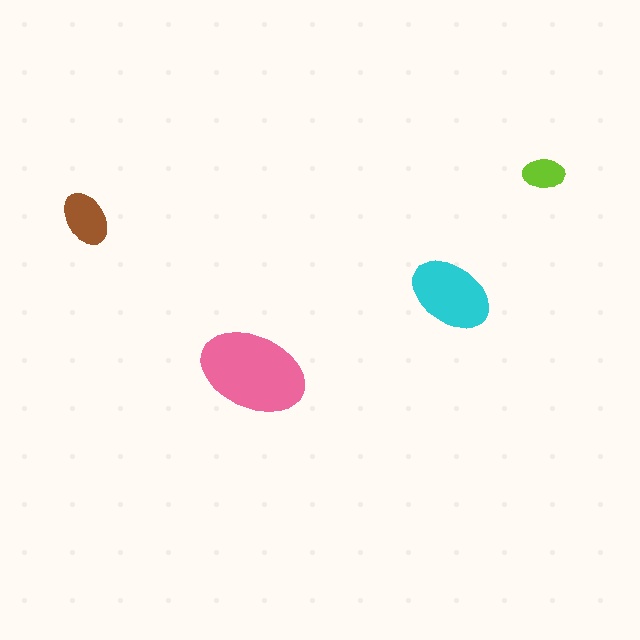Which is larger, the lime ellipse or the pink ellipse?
The pink one.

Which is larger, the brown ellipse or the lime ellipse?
The brown one.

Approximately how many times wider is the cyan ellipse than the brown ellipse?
About 1.5 times wider.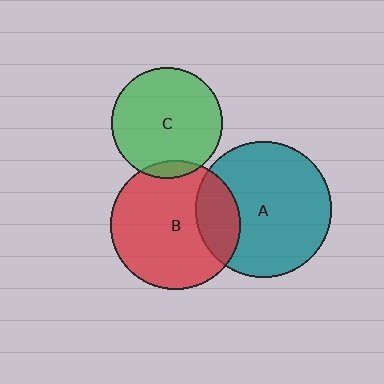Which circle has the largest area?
Circle A (teal).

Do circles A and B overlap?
Yes.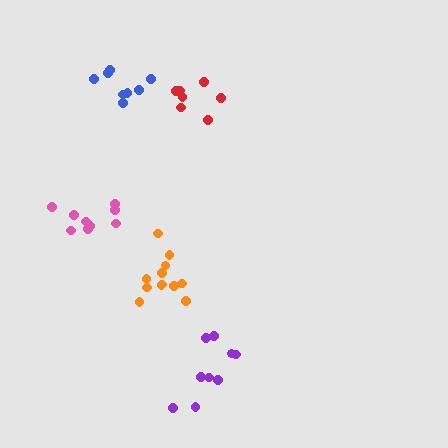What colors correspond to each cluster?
The clusters are colored: pink, blue, orange, purple, red.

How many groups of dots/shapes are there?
There are 5 groups.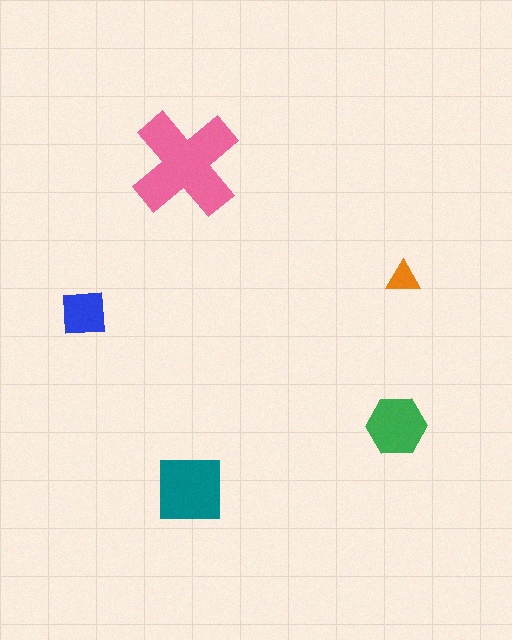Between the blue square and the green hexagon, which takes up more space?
The green hexagon.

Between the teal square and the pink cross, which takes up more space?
The pink cross.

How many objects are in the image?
There are 5 objects in the image.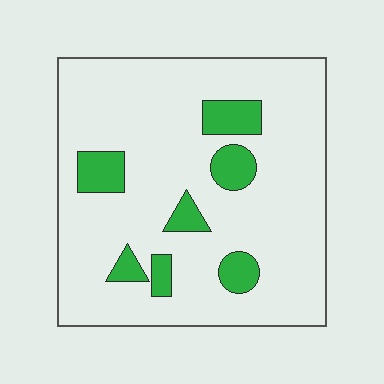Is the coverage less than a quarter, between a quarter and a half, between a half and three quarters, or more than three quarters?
Less than a quarter.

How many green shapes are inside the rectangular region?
7.